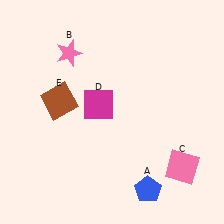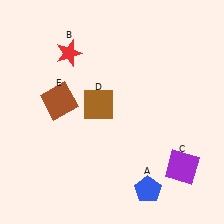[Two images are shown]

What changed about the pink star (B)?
In Image 1, B is pink. In Image 2, it changed to red.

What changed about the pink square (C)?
In Image 1, C is pink. In Image 2, it changed to purple.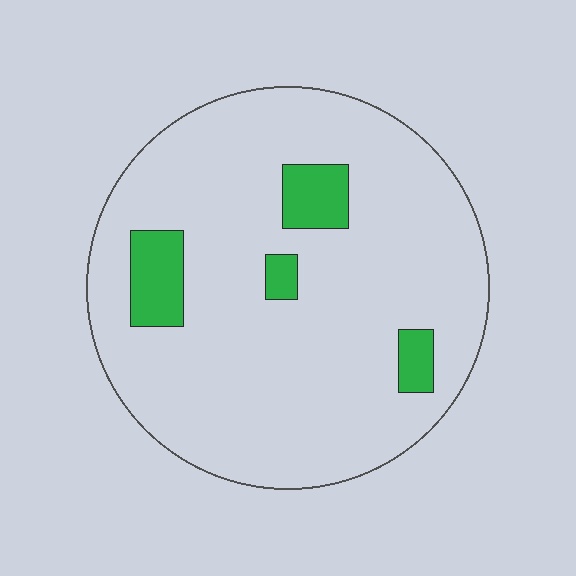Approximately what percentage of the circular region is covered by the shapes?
Approximately 10%.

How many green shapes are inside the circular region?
4.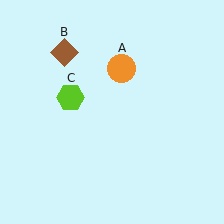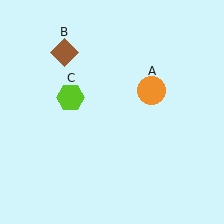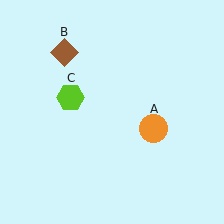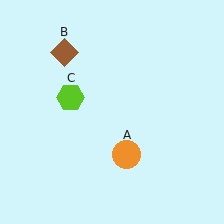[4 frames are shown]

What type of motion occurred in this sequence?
The orange circle (object A) rotated clockwise around the center of the scene.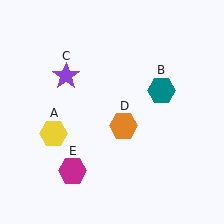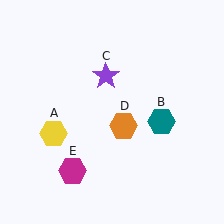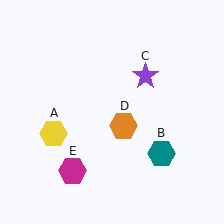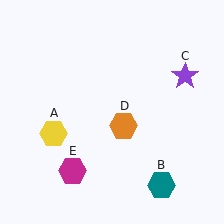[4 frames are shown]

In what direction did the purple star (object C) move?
The purple star (object C) moved right.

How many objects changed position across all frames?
2 objects changed position: teal hexagon (object B), purple star (object C).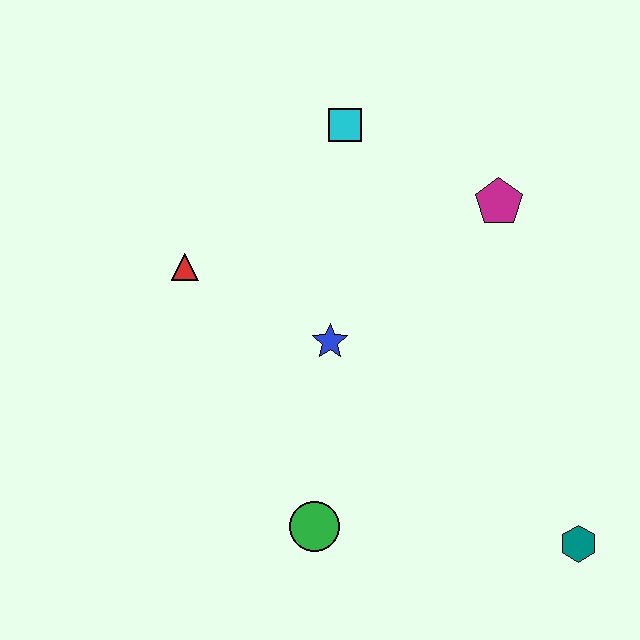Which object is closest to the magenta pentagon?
The cyan square is closest to the magenta pentagon.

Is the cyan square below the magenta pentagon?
No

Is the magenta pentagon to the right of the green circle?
Yes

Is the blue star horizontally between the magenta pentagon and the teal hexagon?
No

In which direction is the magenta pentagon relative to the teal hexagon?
The magenta pentagon is above the teal hexagon.